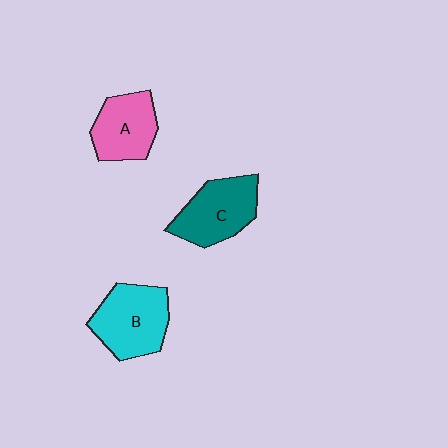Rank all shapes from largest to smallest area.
From largest to smallest: B (cyan), C (teal), A (pink).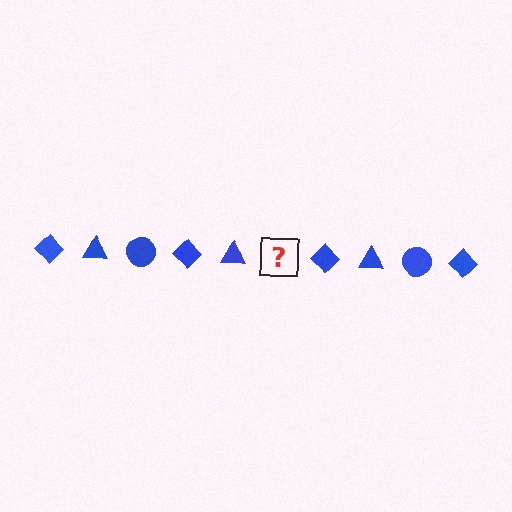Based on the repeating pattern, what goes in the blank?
The blank should be a blue circle.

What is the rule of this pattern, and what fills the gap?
The rule is that the pattern cycles through diamond, triangle, circle shapes in blue. The gap should be filled with a blue circle.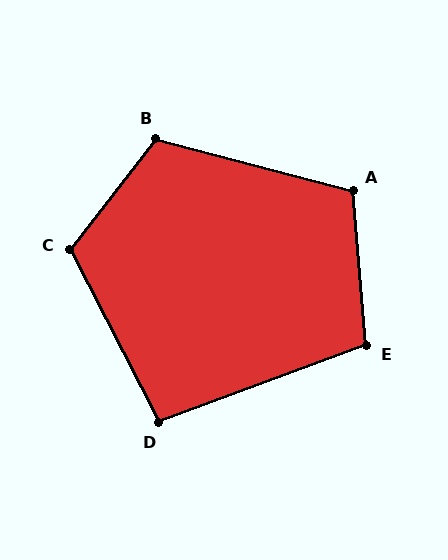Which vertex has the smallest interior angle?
D, at approximately 97 degrees.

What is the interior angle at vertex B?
Approximately 113 degrees (obtuse).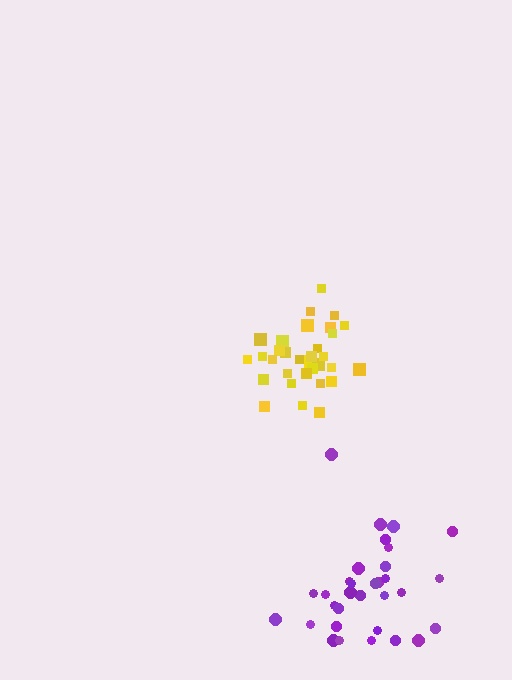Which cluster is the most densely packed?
Yellow.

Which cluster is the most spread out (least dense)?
Purple.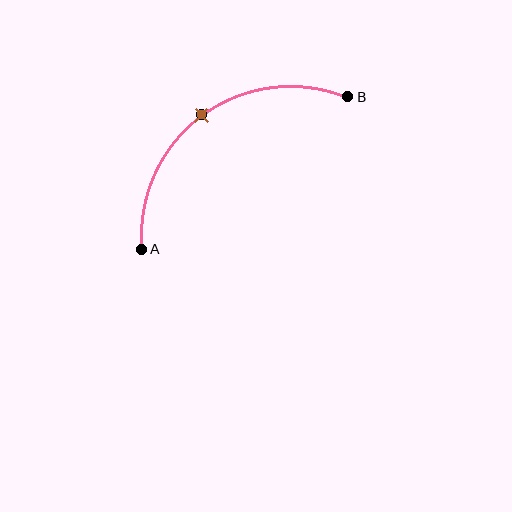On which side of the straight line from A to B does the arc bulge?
The arc bulges above and to the left of the straight line connecting A and B.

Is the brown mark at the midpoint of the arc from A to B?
Yes. The brown mark lies on the arc at equal arc-length from both A and B — it is the arc midpoint.